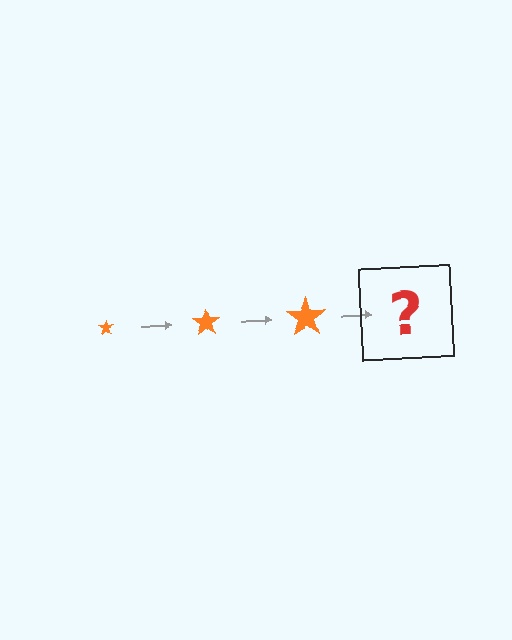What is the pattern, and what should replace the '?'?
The pattern is that the star gets progressively larger each step. The '?' should be an orange star, larger than the previous one.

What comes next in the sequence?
The next element should be an orange star, larger than the previous one.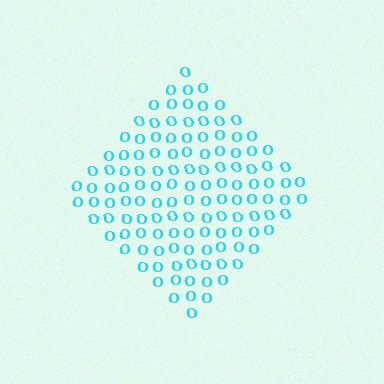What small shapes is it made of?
It is made of small letter O's.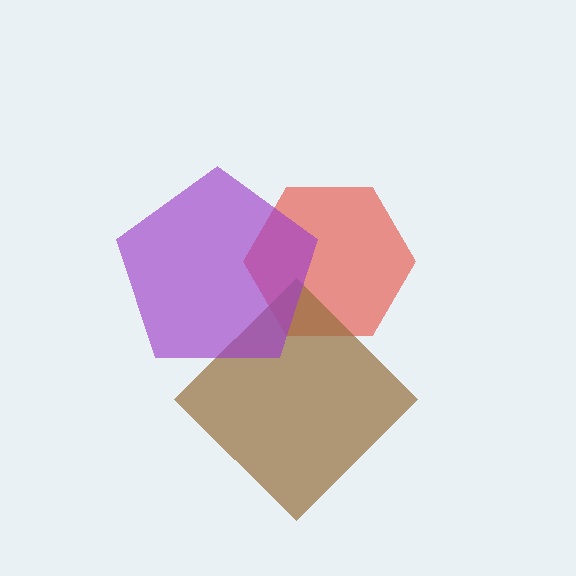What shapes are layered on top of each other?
The layered shapes are: a red hexagon, a brown diamond, a purple pentagon.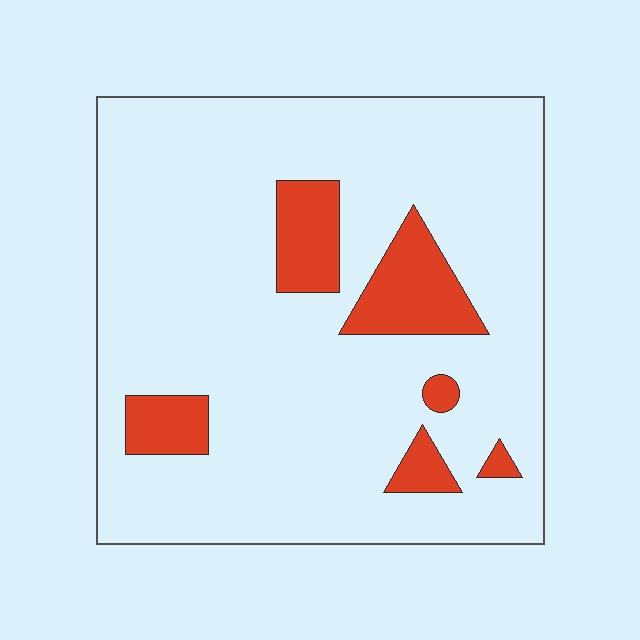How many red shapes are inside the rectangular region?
6.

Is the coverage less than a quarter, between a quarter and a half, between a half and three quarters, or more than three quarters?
Less than a quarter.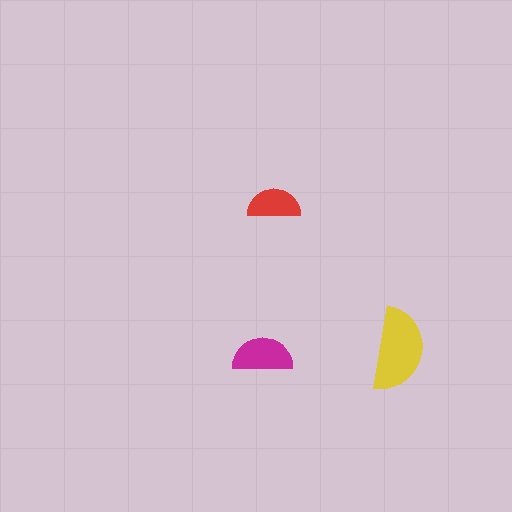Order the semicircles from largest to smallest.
the yellow one, the magenta one, the red one.